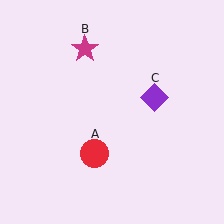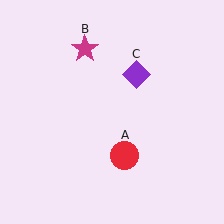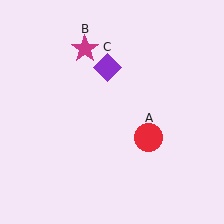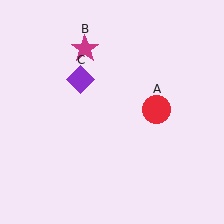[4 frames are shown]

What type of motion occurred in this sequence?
The red circle (object A), purple diamond (object C) rotated counterclockwise around the center of the scene.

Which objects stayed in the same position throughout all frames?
Magenta star (object B) remained stationary.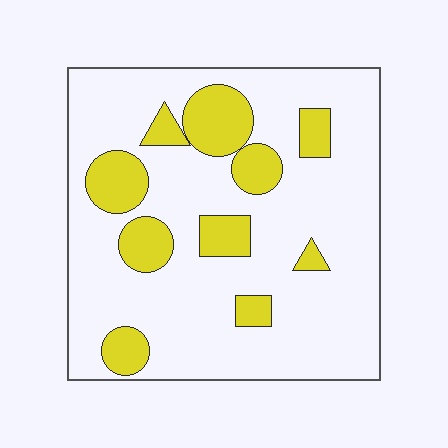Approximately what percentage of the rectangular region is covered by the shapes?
Approximately 20%.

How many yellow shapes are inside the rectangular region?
10.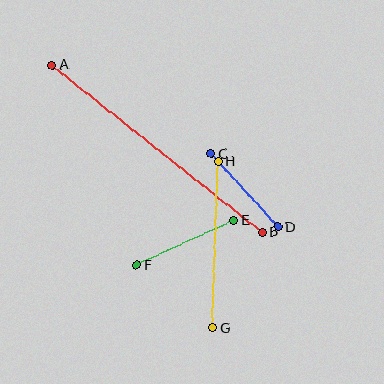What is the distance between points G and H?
The distance is approximately 166 pixels.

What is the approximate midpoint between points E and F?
The midpoint is at approximately (186, 243) pixels.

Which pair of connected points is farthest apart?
Points A and B are farthest apart.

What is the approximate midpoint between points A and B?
The midpoint is at approximately (157, 149) pixels.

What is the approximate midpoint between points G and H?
The midpoint is at approximately (215, 245) pixels.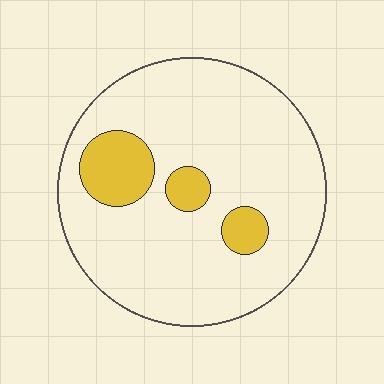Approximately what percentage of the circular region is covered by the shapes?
Approximately 15%.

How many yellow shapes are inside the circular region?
3.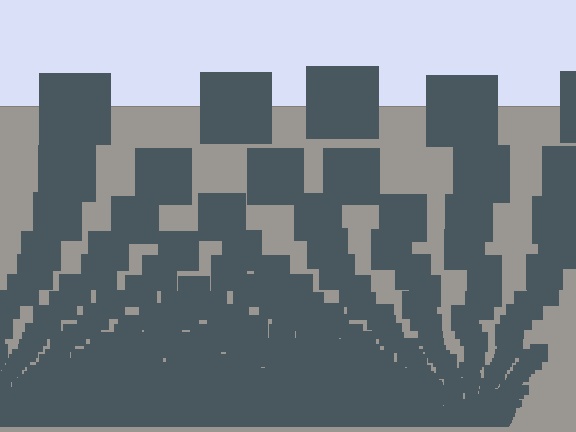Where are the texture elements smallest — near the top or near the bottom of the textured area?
Near the bottom.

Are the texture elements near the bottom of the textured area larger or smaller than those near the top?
Smaller. The gradient is inverted — elements near the bottom are smaller and denser.